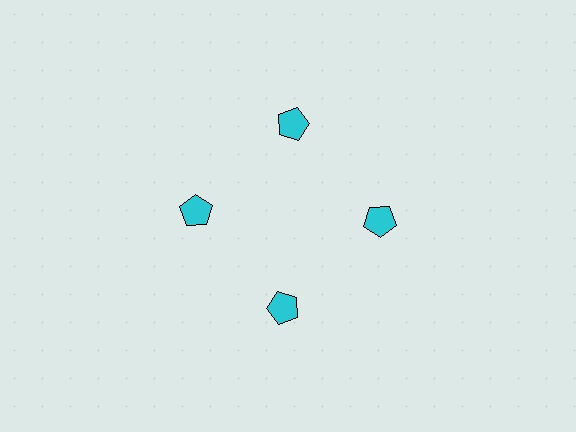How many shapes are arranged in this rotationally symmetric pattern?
There are 4 shapes, arranged in 4 groups of 1.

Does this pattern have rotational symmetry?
Yes, this pattern has 4-fold rotational symmetry. It looks the same after rotating 90 degrees around the center.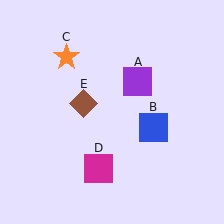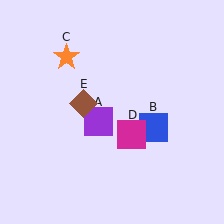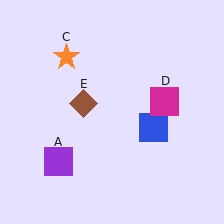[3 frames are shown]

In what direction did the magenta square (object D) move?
The magenta square (object D) moved up and to the right.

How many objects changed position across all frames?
2 objects changed position: purple square (object A), magenta square (object D).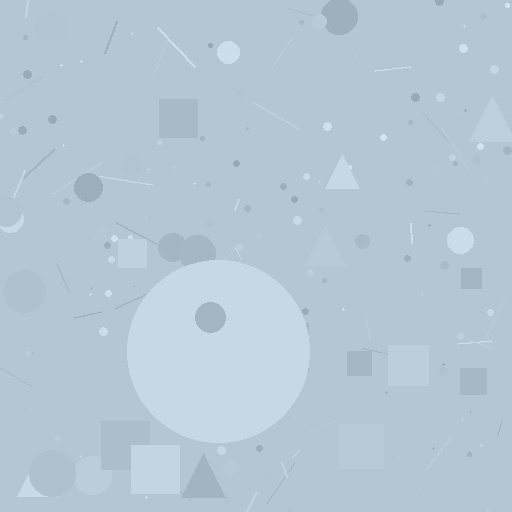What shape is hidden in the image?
A circle is hidden in the image.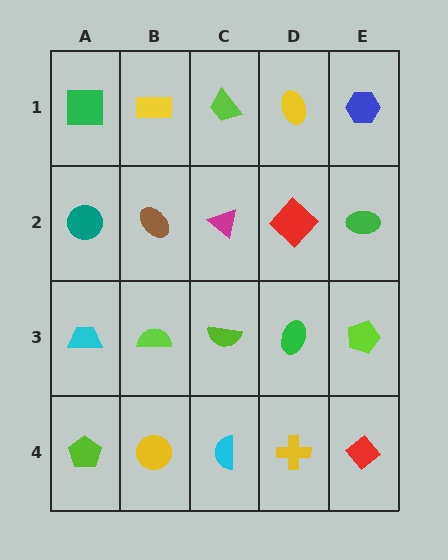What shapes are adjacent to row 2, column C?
A lime trapezoid (row 1, column C), a lime semicircle (row 3, column C), a brown ellipse (row 2, column B), a red diamond (row 2, column D).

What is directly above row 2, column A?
A green square.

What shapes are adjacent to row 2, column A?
A green square (row 1, column A), a cyan trapezoid (row 3, column A), a brown ellipse (row 2, column B).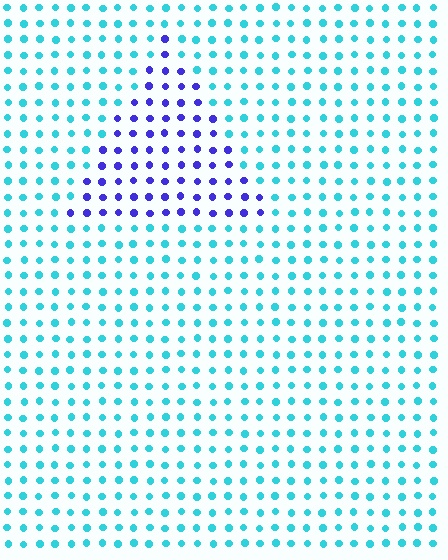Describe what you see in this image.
The image is filled with small cyan elements in a uniform arrangement. A triangle-shaped region is visible where the elements are tinted to a slightly different hue, forming a subtle color boundary.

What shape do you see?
I see a triangle.